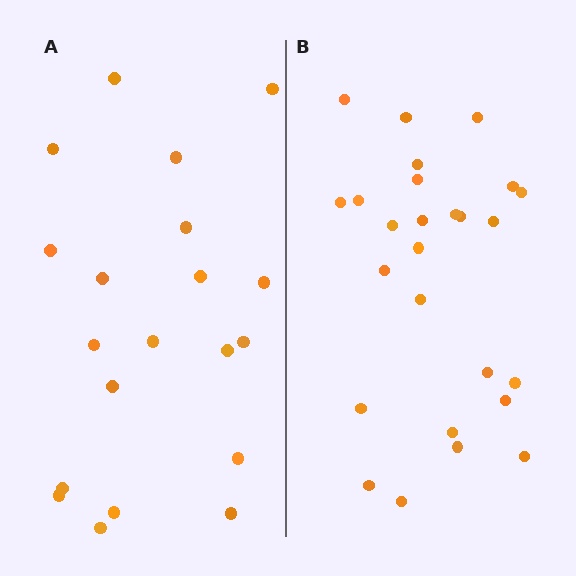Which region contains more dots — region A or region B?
Region B (the right region) has more dots.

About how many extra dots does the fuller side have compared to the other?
Region B has about 6 more dots than region A.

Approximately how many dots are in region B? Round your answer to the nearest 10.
About 30 dots. (The exact count is 26, which rounds to 30.)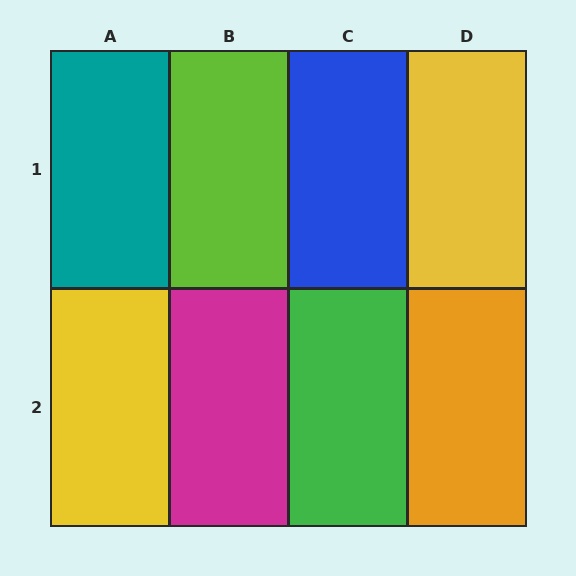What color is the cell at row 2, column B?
Magenta.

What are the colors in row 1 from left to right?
Teal, lime, blue, yellow.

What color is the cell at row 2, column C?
Green.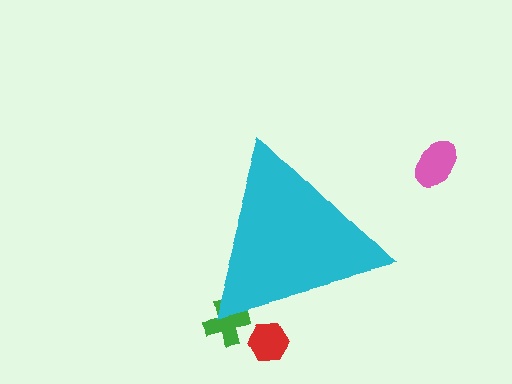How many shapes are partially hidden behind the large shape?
2 shapes are partially hidden.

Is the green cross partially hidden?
Yes, the green cross is partially hidden behind the cyan triangle.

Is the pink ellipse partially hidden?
No, the pink ellipse is fully visible.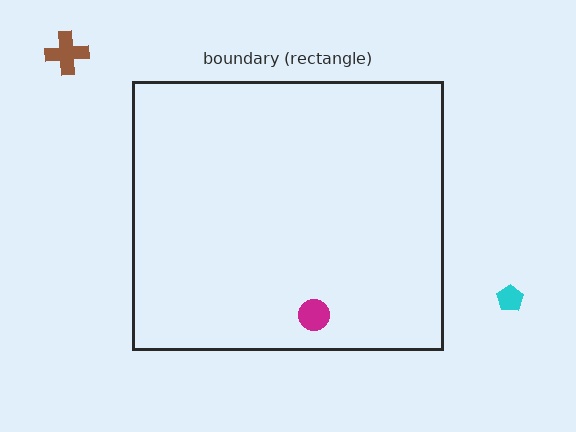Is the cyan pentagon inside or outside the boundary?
Outside.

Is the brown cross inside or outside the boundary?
Outside.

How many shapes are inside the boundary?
1 inside, 2 outside.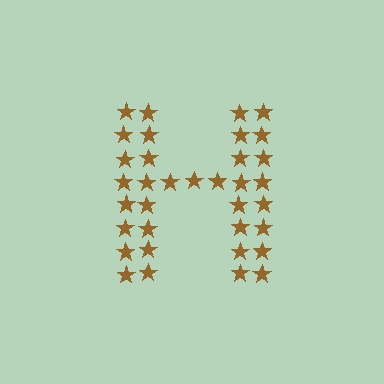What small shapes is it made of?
It is made of small stars.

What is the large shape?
The large shape is the letter H.